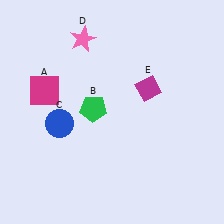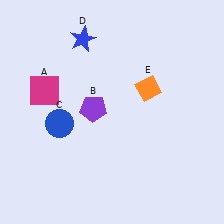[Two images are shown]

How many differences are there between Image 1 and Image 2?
There are 3 differences between the two images.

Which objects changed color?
B changed from green to purple. D changed from pink to blue. E changed from magenta to orange.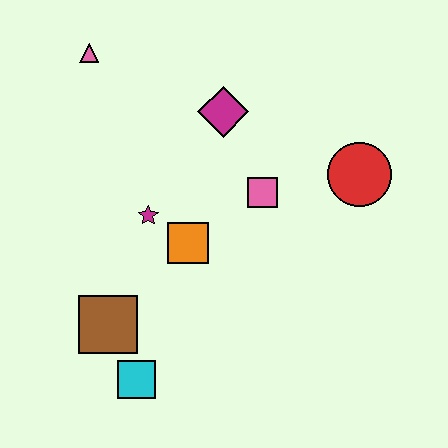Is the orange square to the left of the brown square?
No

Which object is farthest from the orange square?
The pink triangle is farthest from the orange square.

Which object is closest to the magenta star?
The orange square is closest to the magenta star.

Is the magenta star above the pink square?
No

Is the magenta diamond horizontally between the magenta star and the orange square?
No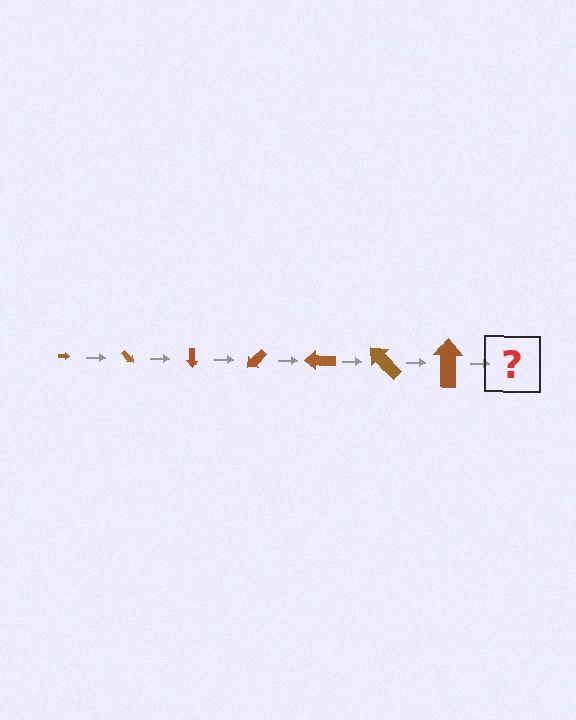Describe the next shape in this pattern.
It should be an arrow, larger than the previous one and rotated 315 degrees from the start.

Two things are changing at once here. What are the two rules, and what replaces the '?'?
The two rules are that the arrow grows larger each step and it rotates 45 degrees each step. The '?' should be an arrow, larger than the previous one and rotated 315 degrees from the start.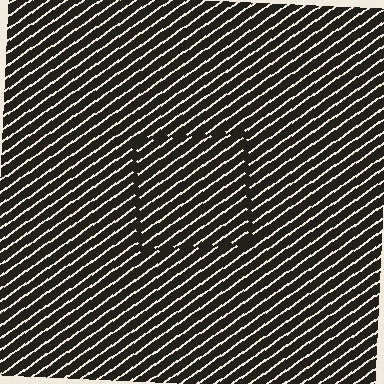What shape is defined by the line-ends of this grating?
An illusory square. The interior of the shape contains the same grating, shifted by half a period — the contour is defined by the phase discontinuity where line-ends from the inner and outer gratings abut.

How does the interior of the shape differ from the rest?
The interior of the shape contains the same grating, shifted by half a period — the contour is defined by the phase discontinuity where line-ends from the inner and outer gratings abut.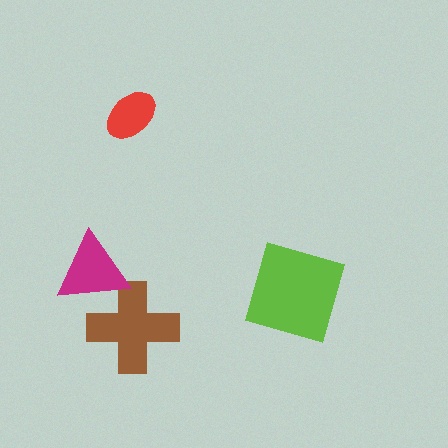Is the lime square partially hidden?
No, no other shape covers it.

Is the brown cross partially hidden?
Yes, it is partially covered by another shape.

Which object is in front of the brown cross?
The magenta triangle is in front of the brown cross.